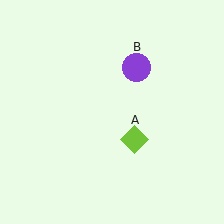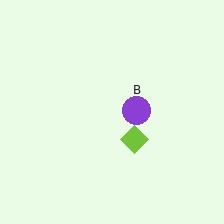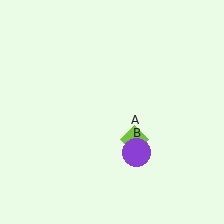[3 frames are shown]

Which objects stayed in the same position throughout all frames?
Lime diamond (object A) remained stationary.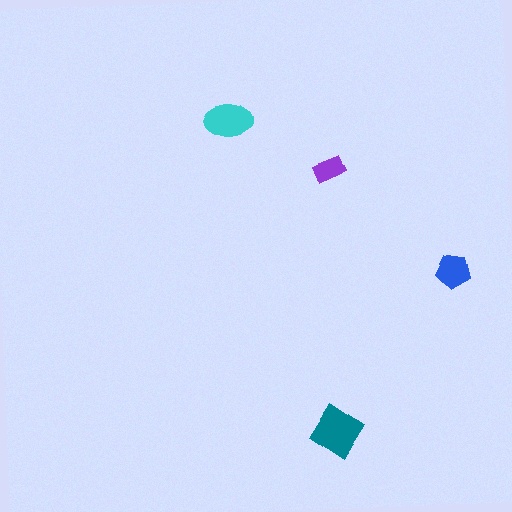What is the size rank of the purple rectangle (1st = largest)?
4th.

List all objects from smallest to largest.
The purple rectangle, the blue pentagon, the cyan ellipse, the teal diamond.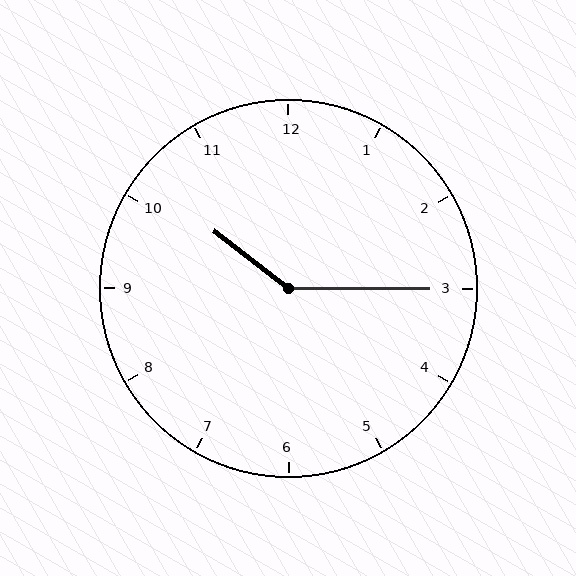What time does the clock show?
10:15.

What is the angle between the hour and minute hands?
Approximately 142 degrees.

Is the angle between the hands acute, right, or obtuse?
It is obtuse.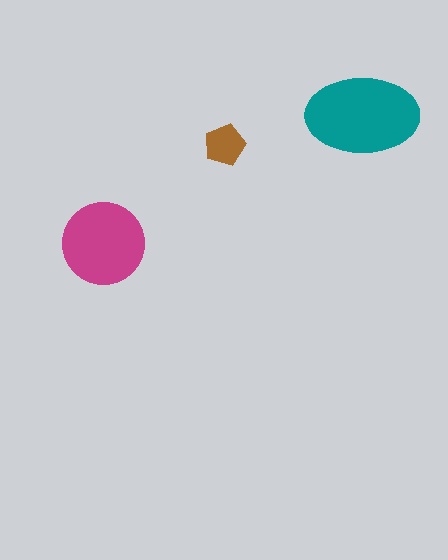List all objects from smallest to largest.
The brown pentagon, the magenta circle, the teal ellipse.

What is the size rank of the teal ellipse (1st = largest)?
1st.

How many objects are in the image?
There are 3 objects in the image.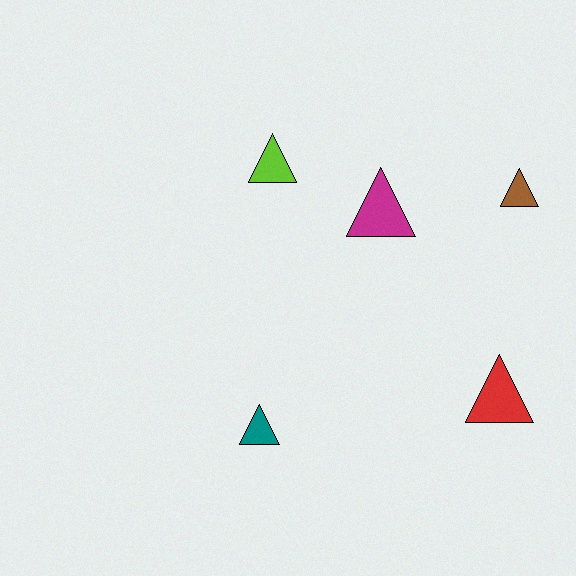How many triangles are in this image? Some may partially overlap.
There are 5 triangles.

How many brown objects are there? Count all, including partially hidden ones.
There is 1 brown object.